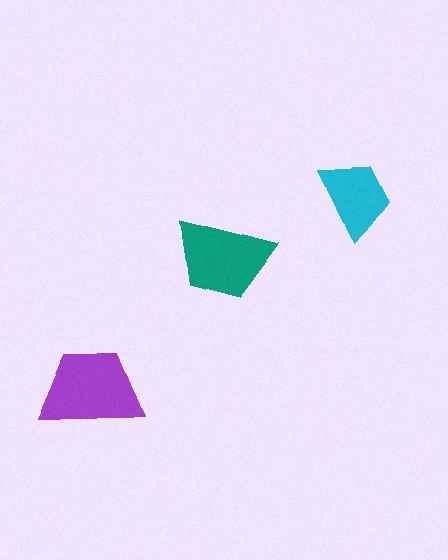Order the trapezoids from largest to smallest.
the purple one, the teal one, the cyan one.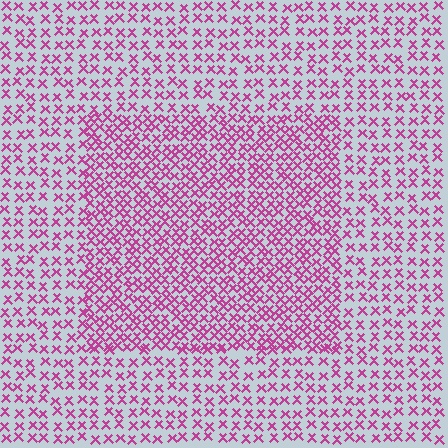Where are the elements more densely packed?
The elements are more densely packed inside the rectangle boundary.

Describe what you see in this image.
The image contains small magenta elements arranged at two different densities. A rectangle-shaped region is visible where the elements are more densely packed than the surrounding area.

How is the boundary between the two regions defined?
The boundary is defined by a change in element density (approximately 1.8x ratio). All elements are the same color, size, and shape.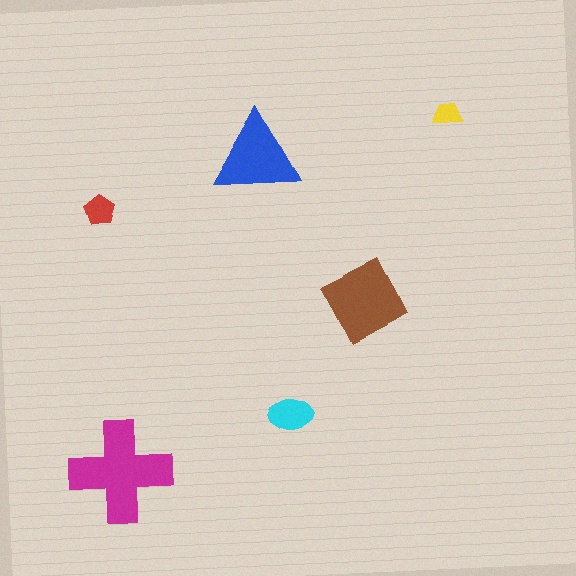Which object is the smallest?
The yellow trapezoid.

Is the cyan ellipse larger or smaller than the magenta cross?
Smaller.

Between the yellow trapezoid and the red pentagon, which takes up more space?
The red pentagon.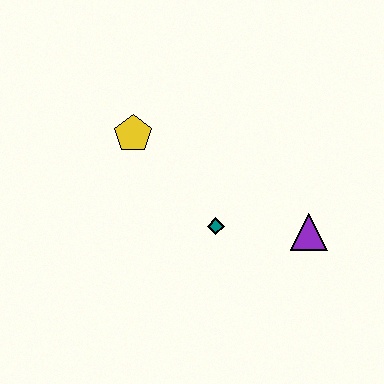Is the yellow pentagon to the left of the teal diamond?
Yes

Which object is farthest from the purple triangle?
The yellow pentagon is farthest from the purple triangle.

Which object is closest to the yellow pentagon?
The teal diamond is closest to the yellow pentagon.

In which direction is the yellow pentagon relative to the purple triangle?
The yellow pentagon is to the left of the purple triangle.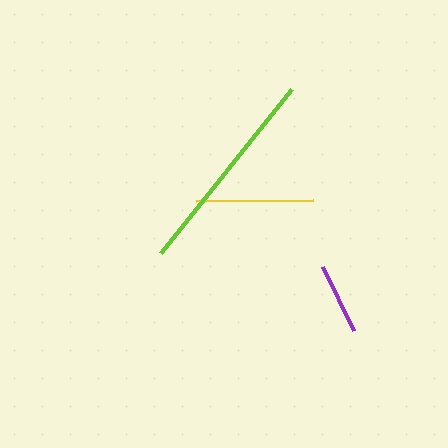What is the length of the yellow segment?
The yellow segment is approximately 117 pixels long.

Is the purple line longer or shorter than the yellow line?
The yellow line is longer than the purple line.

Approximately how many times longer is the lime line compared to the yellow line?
The lime line is approximately 1.8 times the length of the yellow line.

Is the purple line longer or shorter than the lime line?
The lime line is longer than the purple line.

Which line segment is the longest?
The lime line is the longest at approximately 210 pixels.